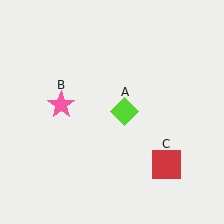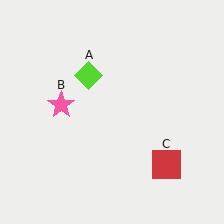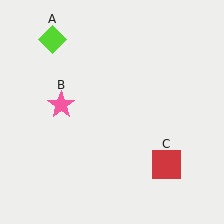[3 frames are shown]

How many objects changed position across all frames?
1 object changed position: lime diamond (object A).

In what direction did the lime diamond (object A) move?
The lime diamond (object A) moved up and to the left.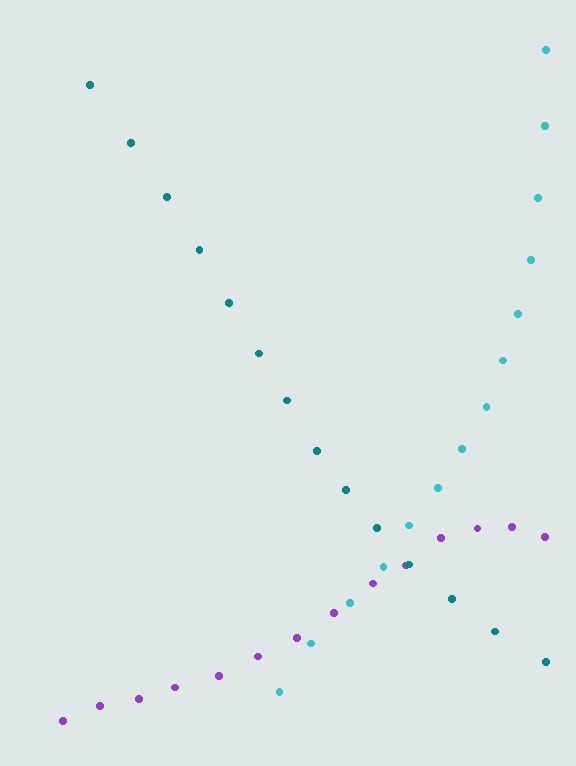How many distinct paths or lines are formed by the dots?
There are 3 distinct paths.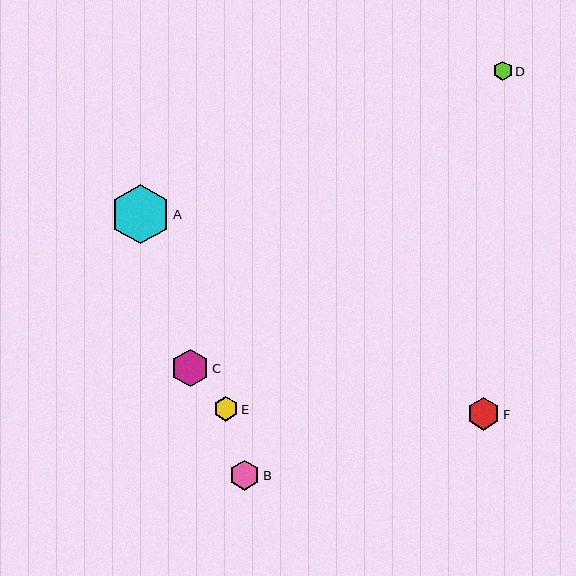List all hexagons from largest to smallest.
From largest to smallest: A, C, F, B, E, D.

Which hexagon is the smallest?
Hexagon D is the smallest with a size of approximately 19 pixels.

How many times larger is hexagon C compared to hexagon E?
Hexagon C is approximately 1.6 times the size of hexagon E.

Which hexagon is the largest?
Hexagon A is the largest with a size of approximately 59 pixels.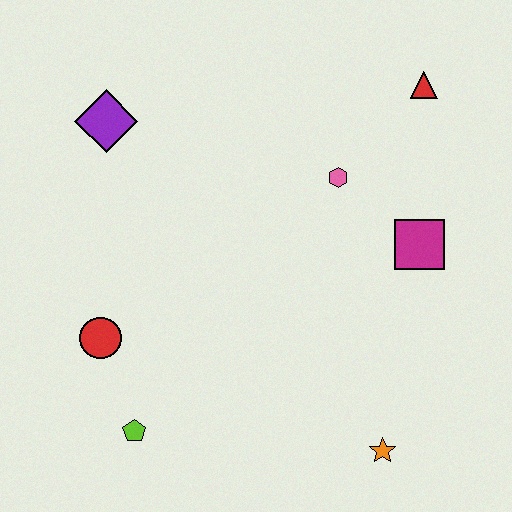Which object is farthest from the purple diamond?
The orange star is farthest from the purple diamond.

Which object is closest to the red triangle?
The pink hexagon is closest to the red triangle.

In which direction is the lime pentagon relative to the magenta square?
The lime pentagon is to the left of the magenta square.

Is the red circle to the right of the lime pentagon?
No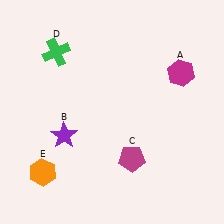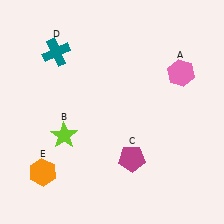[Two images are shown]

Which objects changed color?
A changed from magenta to pink. B changed from purple to lime. D changed from green to teal.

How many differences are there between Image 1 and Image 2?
There are 3 differences between the two images.